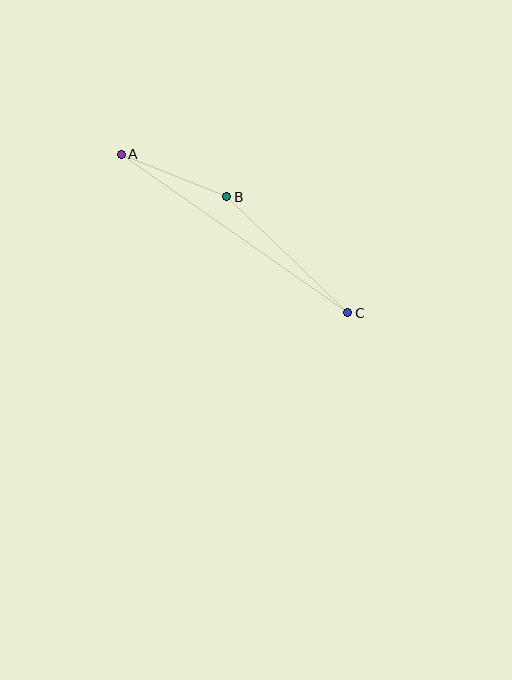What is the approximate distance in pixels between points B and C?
The distance between B and C is approximately 167 pixels.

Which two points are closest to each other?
Points A and B are closest to each other.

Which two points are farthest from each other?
Points A and C are farthest from each other.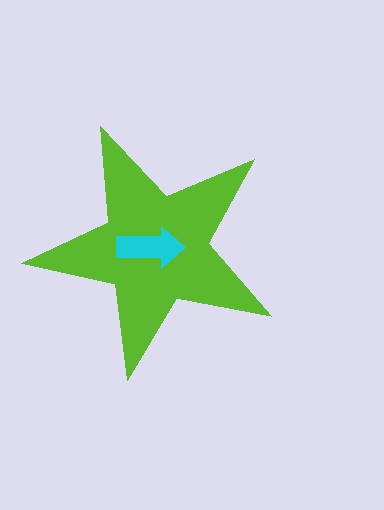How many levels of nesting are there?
2.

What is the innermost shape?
The cyan arrow.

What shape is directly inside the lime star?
The cyan arrow.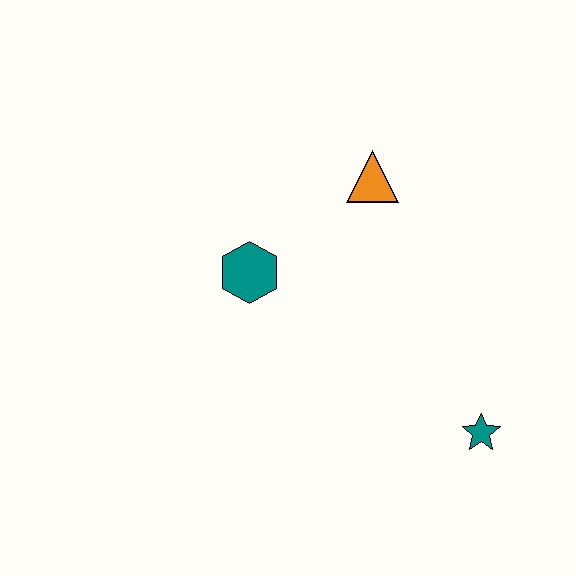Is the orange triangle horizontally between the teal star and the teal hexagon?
Yes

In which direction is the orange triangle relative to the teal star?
The orange triangle is above the teal star.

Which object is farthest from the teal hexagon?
The teal star is farthest from the teal hexagon.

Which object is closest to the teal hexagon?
The orange triangle is closest to the teal hexagon.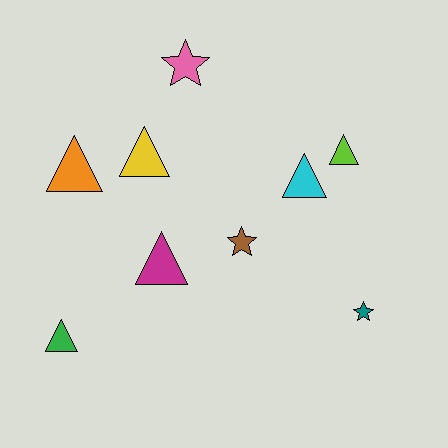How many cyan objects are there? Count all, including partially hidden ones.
There is 1 cyan object.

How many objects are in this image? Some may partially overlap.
There are 9 objects.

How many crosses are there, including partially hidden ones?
There are no crosses.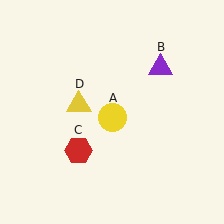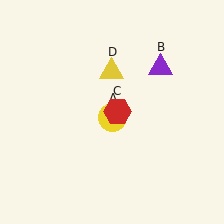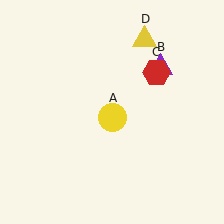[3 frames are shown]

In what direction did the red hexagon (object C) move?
The red hexagon (object C) moved up and to the right.